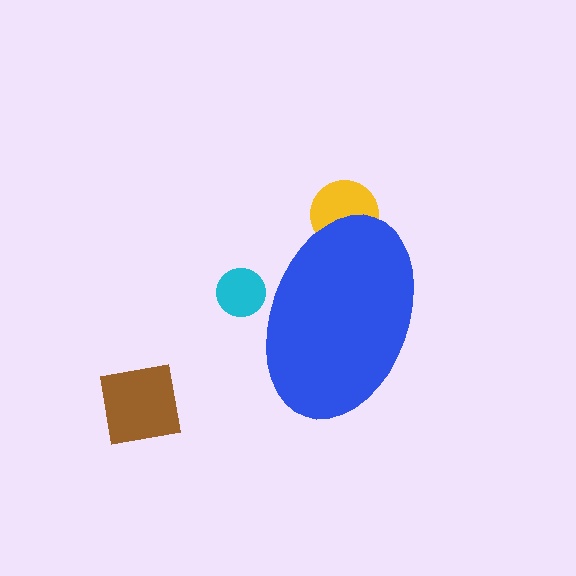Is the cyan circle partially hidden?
Yes, the cyan circle is partially hidden behind the blue ellipse.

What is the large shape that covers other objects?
A blue ellipse.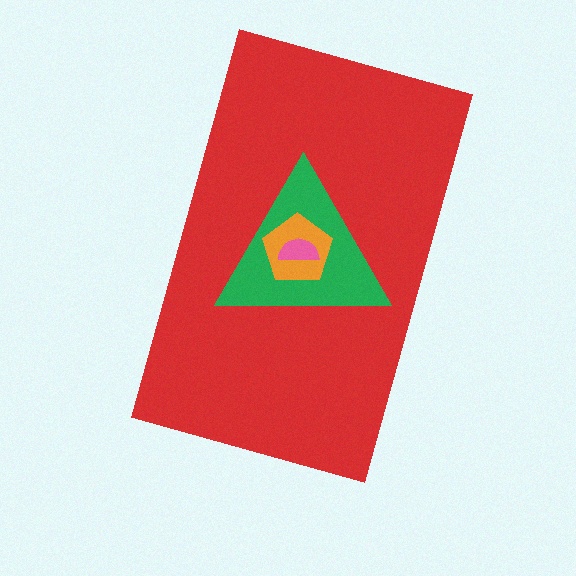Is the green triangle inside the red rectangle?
Yes.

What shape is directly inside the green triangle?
The orange pentagon.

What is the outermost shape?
The red rectangle.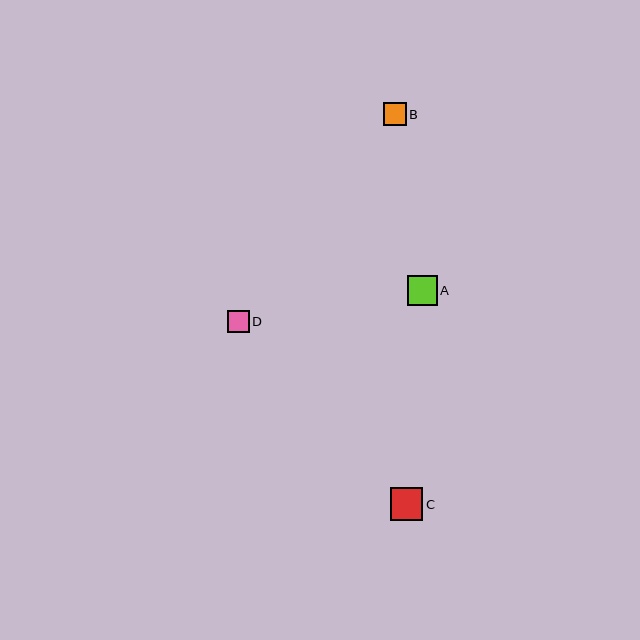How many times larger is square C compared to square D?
Square C is approximately 1.5 times the size of square D.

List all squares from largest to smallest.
From largest to smallest: C, A, B, D.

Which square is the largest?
Square C is the largest with a size of approximately 33 pixels.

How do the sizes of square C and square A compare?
Square C and square A are approximately the same size.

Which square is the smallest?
Square D is the smallest with a size of approximately 22 pixels.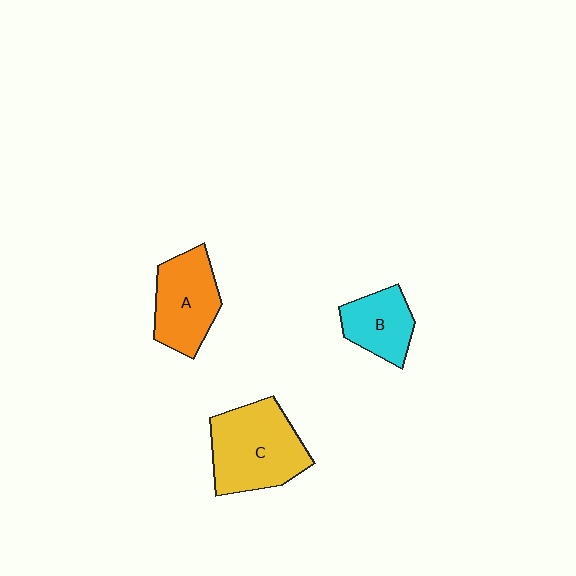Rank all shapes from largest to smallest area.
From largest to smallest: C (yellow), A (orange), B (cyan).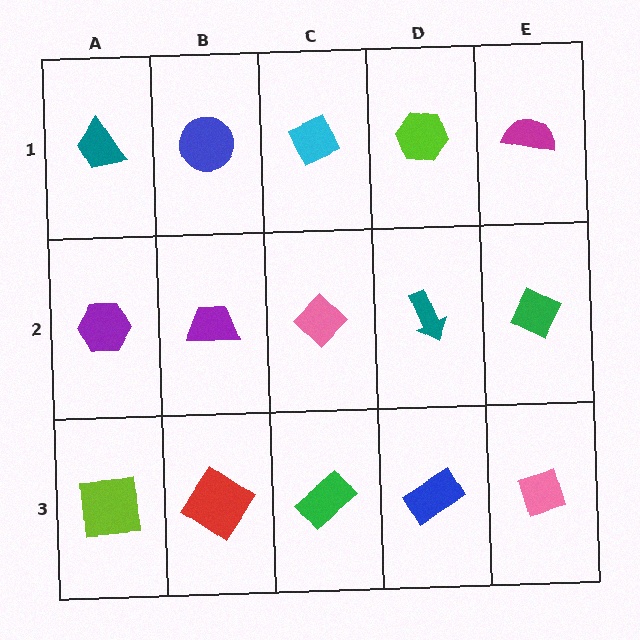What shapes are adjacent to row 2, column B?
A blue circle (row 1, column B), a red diamond (row 3, column B), a purple hexagon (row 2, column A), a pink diamond (row 2, column C).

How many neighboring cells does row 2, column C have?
4.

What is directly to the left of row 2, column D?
A pink diamond.